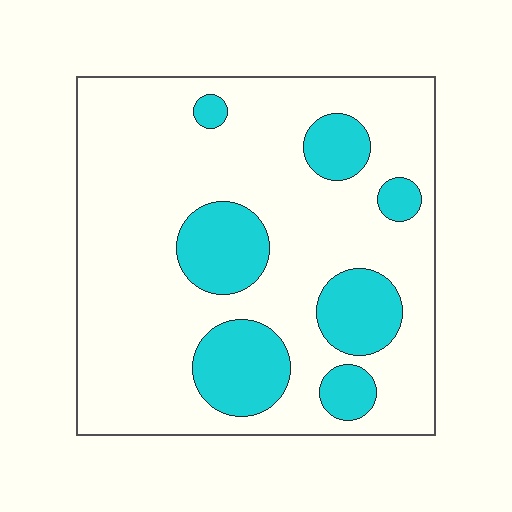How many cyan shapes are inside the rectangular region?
7.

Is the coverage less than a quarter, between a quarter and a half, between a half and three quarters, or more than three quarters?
Less than a quarter.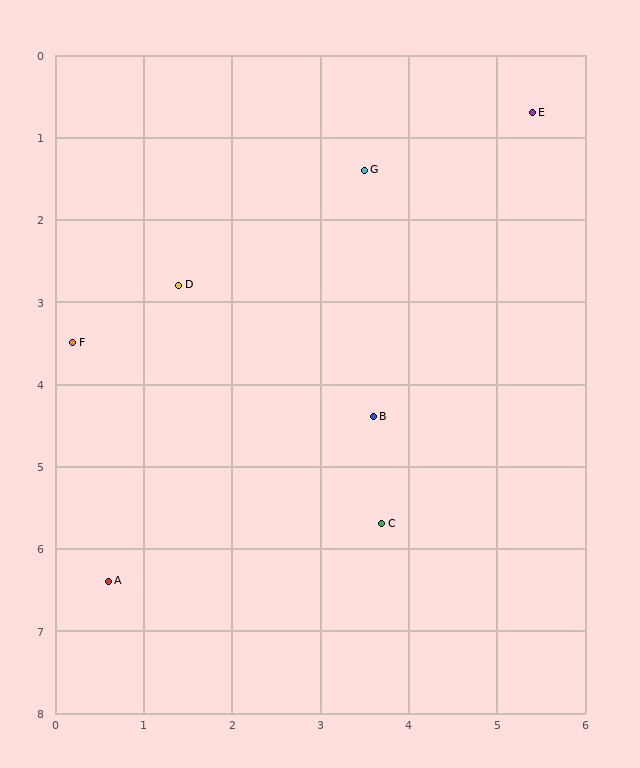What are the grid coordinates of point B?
Point B is at approximately (3.6, 4.4).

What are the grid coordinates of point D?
Point D is at approximately (1.4, 2.8).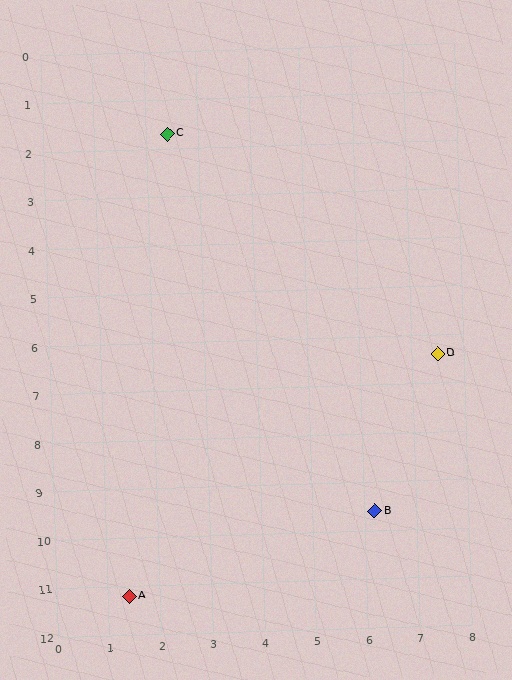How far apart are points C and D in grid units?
Points C and D are about 6.9 grid units apart.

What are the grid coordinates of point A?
Point A is at approximately (1.4, 11.2).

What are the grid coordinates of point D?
Point D is at approximately (7.5, 6.4).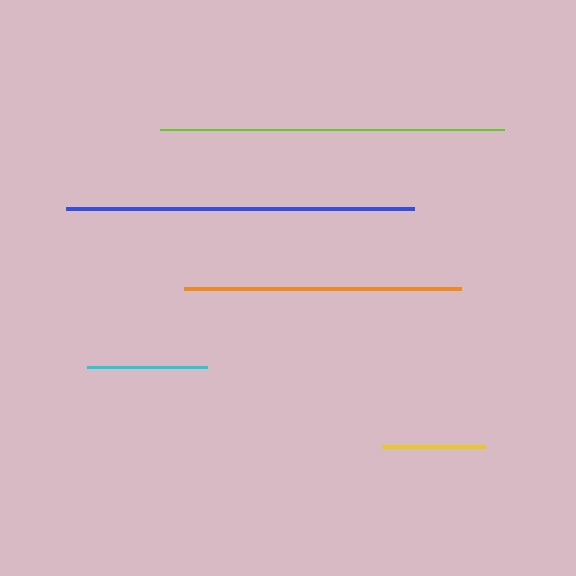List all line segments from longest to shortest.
From longest to shortest: blue, lime, orange, cyan, yellow.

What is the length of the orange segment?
The orange segment is approximately 277 pixels long.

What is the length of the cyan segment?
The cyan segment is approximately 120 pixels long.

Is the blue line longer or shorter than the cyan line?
The blue line is longer than the cyan line.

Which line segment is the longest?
The blue line is the longest at approximately 348 pixels.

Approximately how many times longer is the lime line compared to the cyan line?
The lime line is approximately 2.9 times the length of the cyan line.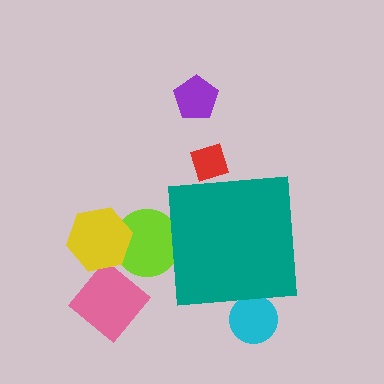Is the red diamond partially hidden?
Yes, the red diamond is partially hidden behind the teal square.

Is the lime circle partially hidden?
Yes, the lime circle is partially hidden behind the teal square.